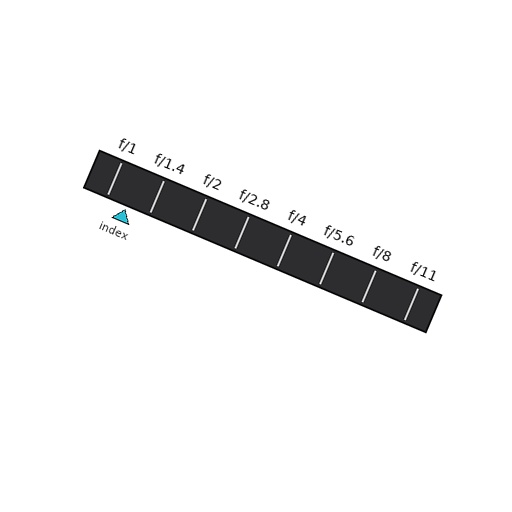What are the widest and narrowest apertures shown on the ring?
The widest aperture shown is f/1 and the narrowest is f/11.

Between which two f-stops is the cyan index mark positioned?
The index mark is between f/1 and f/1.4.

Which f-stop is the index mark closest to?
The index mark is closest to f/1.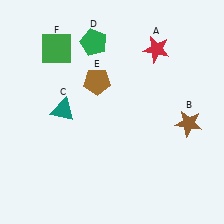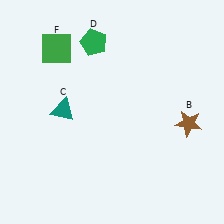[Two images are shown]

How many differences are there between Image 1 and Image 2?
There are 2 differences between the two images.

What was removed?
The brown pentagon (E), the red star (A) were removed in Image 2.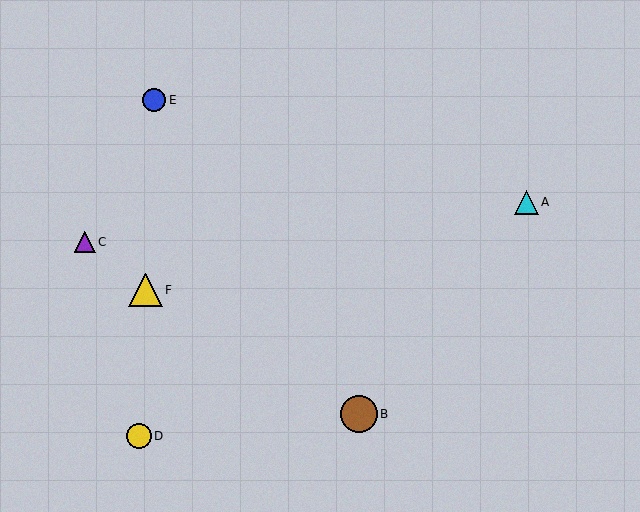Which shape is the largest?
The brown circle (labeled B) is the largest.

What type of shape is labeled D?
Shape D is a yellow circle.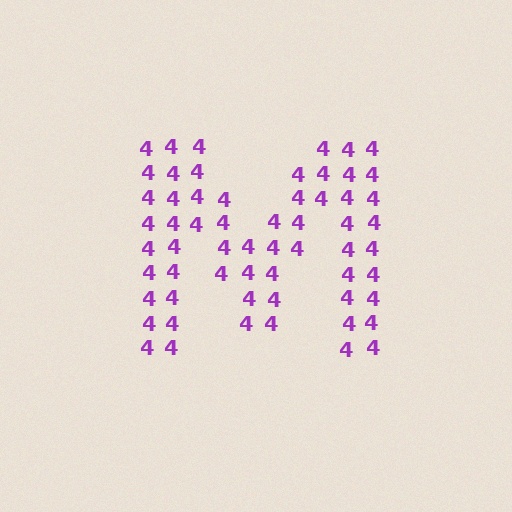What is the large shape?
The large shape is the letter M.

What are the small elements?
The small elements are digit 4's.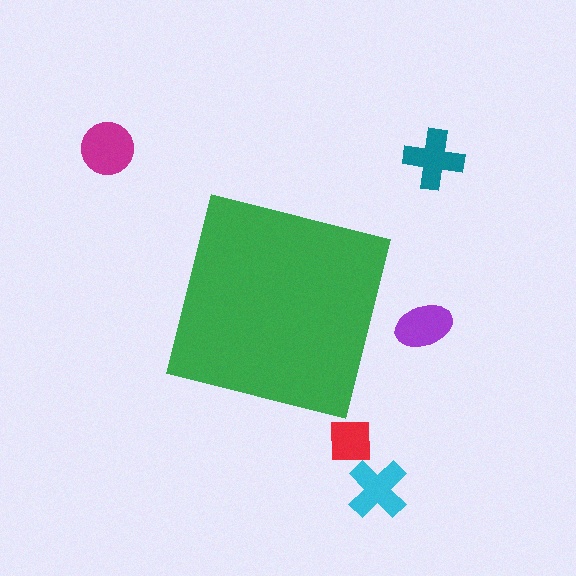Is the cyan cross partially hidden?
No, the cyan cross is fully visible.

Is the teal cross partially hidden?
No, the teal cross is fully visible.